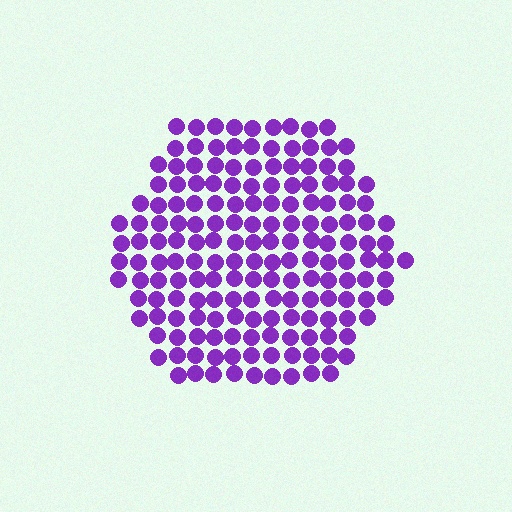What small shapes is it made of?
It is made of small circles.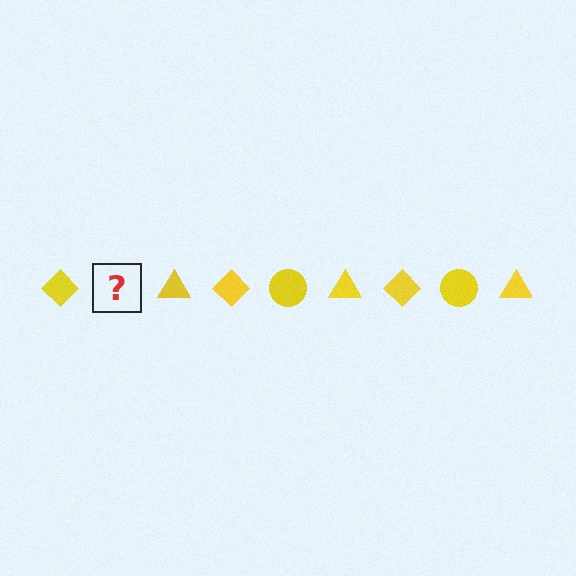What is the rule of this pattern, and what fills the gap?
The rule is that the pattern cycles through diamond, circle, triangle shapes in yellow. The gap should be filled with a yellow circle.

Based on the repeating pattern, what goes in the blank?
The blank should be a yellow circle.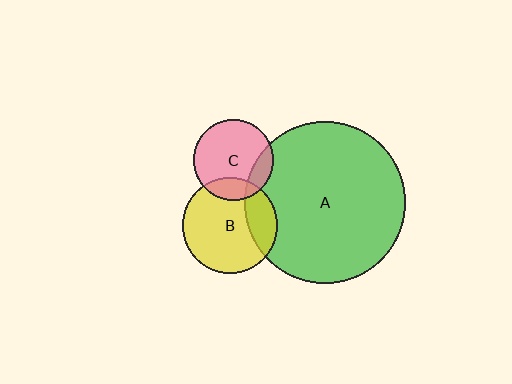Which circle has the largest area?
Circle A (green).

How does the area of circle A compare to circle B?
Approximately 2.8 times.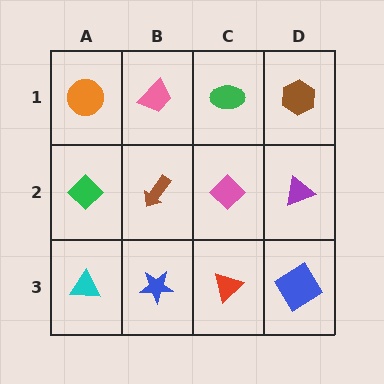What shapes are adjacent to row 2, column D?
A brown hexagon (row 1, column D), a blue diamond (row 3, column D), a pink diamond (row 2, column C).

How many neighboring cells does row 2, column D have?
3.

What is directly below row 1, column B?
A brown arrow.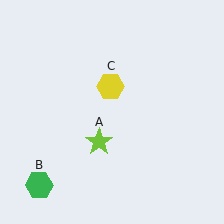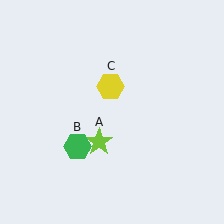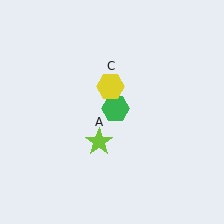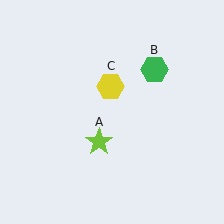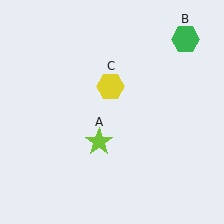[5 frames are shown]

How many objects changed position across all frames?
1 object changed position: green hexagon (object B).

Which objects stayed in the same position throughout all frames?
Lime star (object A) and yellow hexagon (object C) remained stationary.